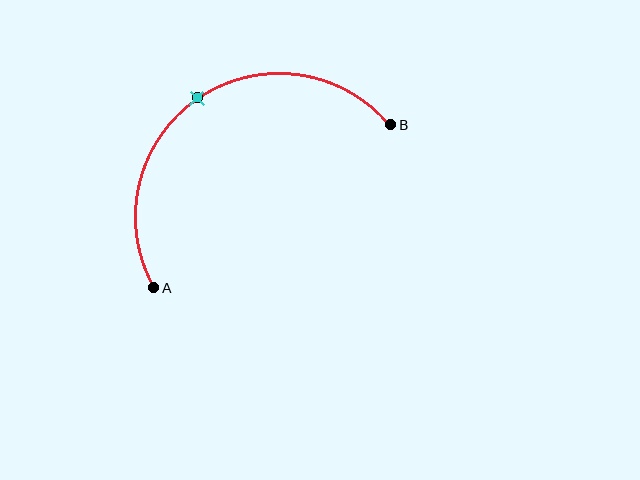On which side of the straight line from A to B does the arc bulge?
The arc bulges above and to the left of the straight line connecting A and B.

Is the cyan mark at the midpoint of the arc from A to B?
Yes. The cyan mark lies on the arc at equal arc-length from both A and B — it is the arc midpoint.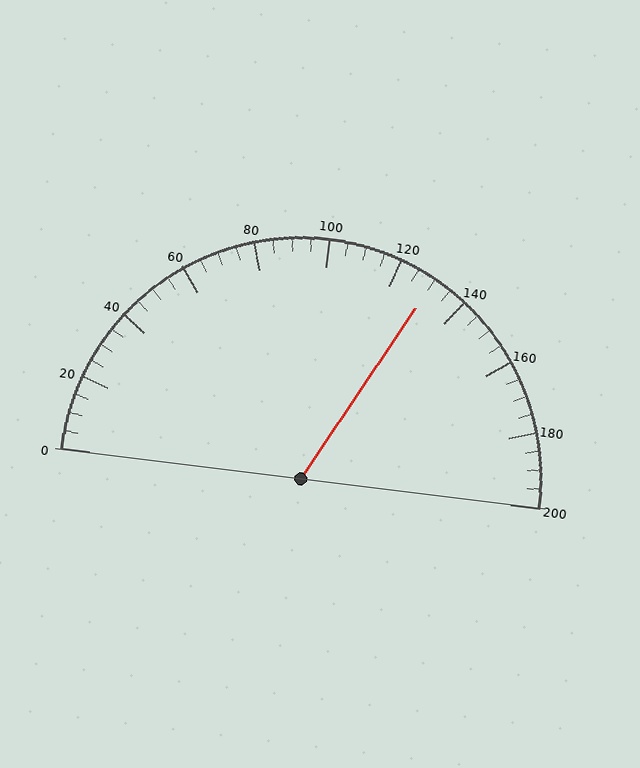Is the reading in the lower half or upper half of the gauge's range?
The reading is in the upper half of the range (0 to 200).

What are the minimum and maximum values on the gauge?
The gauge ranges from 0 to 200.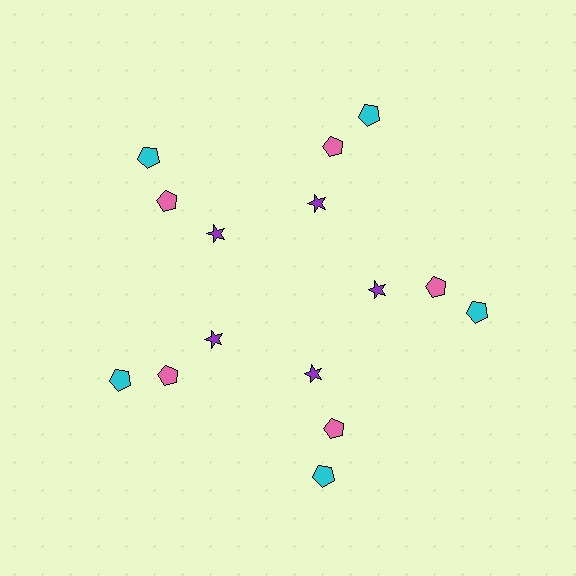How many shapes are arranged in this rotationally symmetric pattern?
There are 15 shapes, arranged in 5 groups of 3.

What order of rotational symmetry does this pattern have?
This pattern has 5-fold rotational symmetry.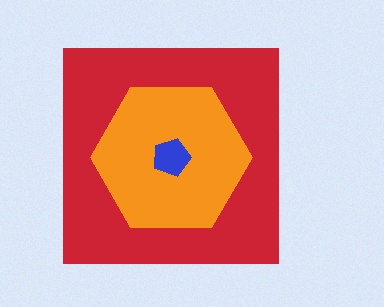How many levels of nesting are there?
3.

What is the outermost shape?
The red square.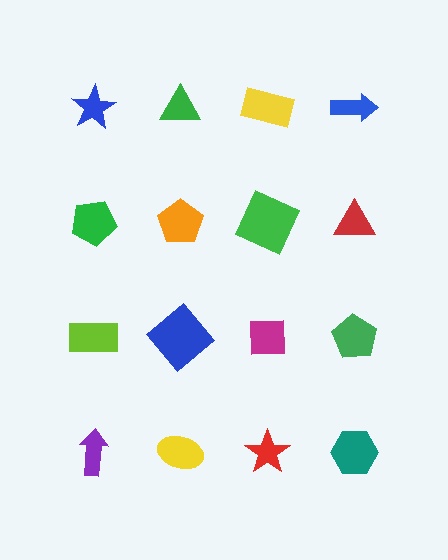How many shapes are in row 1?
4 shapes.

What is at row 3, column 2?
A blue diamond.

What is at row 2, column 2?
An orange pentagon.